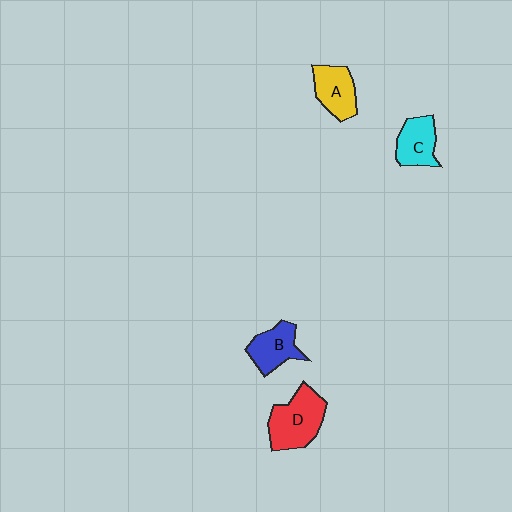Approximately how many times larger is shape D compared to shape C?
Approximately 1.5 times.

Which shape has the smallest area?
Shape C (cyan).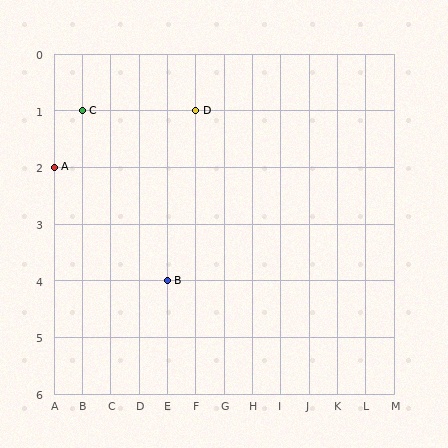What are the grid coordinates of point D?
Point D is at grid coordinates (F, 1).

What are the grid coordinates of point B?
Point B is at grid coordinates (E, 4).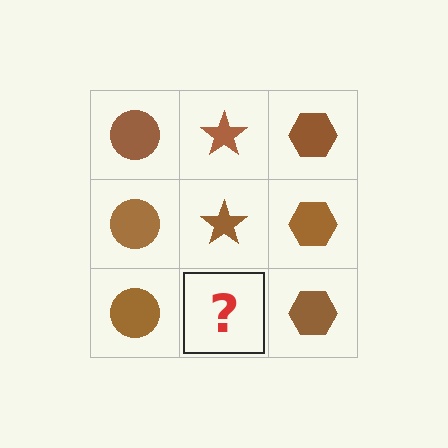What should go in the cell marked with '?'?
The missing cell should contain a brown star.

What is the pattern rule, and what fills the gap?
The rule is that each column has a consistent shape. The gap should be filled with a brown star.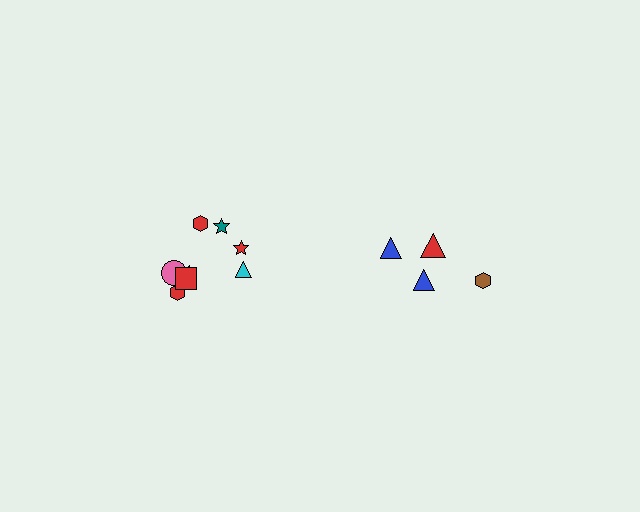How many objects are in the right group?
There are 4 objects.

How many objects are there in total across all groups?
There are 12 objects.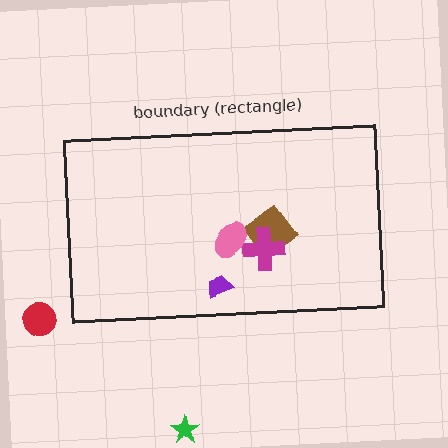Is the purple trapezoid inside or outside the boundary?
Inside.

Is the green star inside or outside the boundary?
Outside.